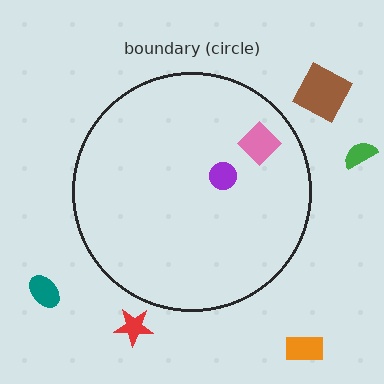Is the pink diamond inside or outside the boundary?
Inside.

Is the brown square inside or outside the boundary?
Outside.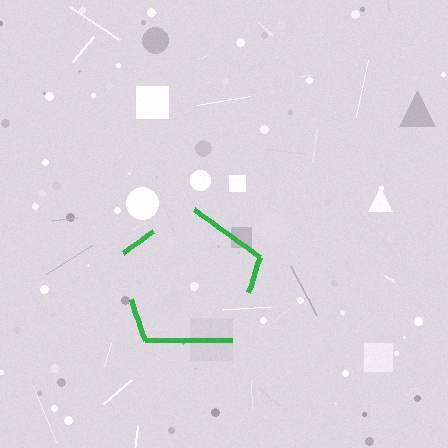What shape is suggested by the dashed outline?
The dashed outline suggests a pentagon.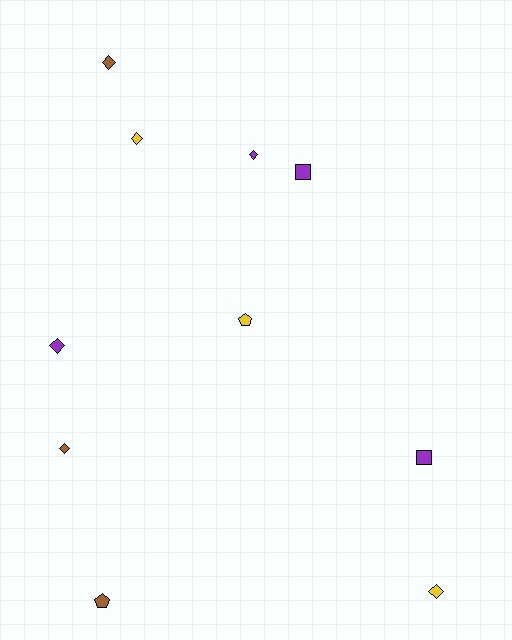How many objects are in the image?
There are 10 objects.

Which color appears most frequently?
Purple, with 4 objects.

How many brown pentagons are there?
There is 1 brown pentagon.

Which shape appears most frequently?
Diamond, with 6 objects.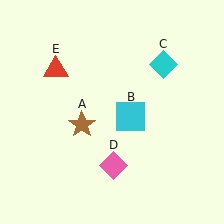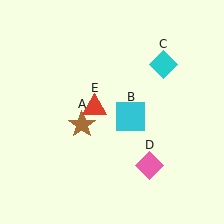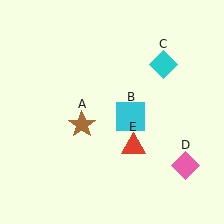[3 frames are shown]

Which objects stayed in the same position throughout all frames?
Brown star (object A) and cyan square (object B) and cyan diamond (object C) remained stationary.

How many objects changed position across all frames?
2 objects changed position: pink diamond (object D), red triangle (object E).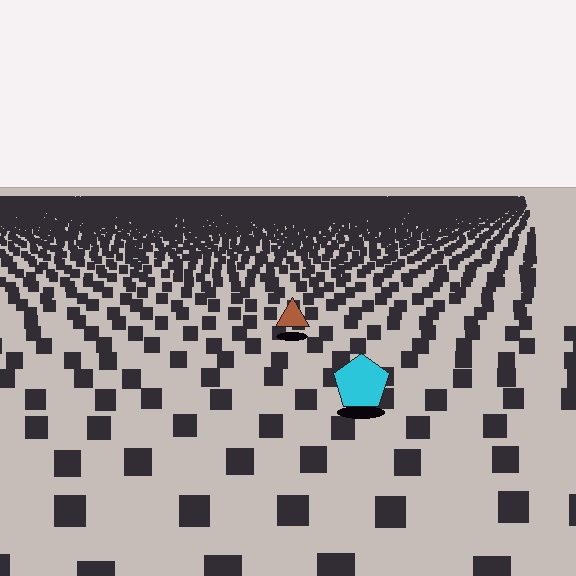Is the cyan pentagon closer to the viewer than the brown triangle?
Yes. The cyan pentagon is closer — you can tell from the texture gradient: the ground texture is coarser near it.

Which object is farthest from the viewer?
The brown triangle is farthest from the viewer. It appears smaller and the ground texture around it is denser.